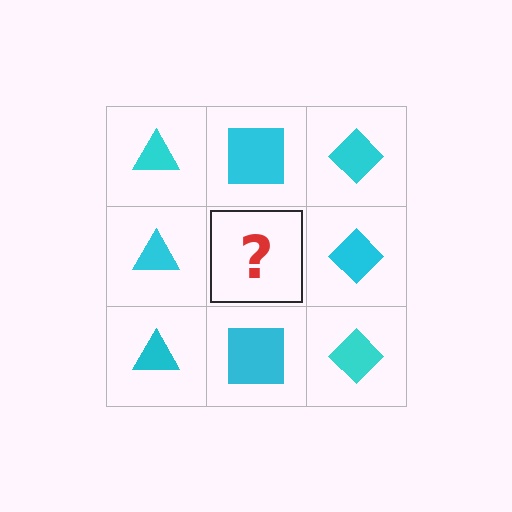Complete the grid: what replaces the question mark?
The question mark should be replaced with a cyan square.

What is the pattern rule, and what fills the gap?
The rule is that each column has a consistent shape. The gap should be filled with a cyan square.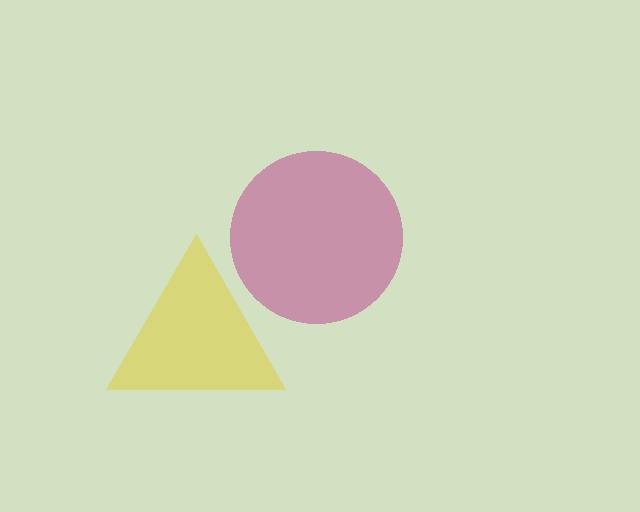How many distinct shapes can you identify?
There are 2 distinct shapes: a magenta circle, a yellow triangle.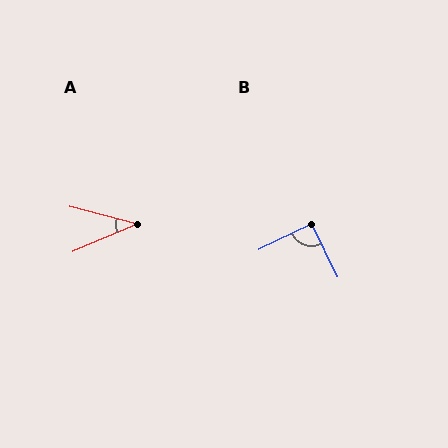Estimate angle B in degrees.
Approximately 90 degrees.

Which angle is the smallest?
A, at approximately 38 degrees.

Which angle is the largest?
B, at approximately 90 degrees.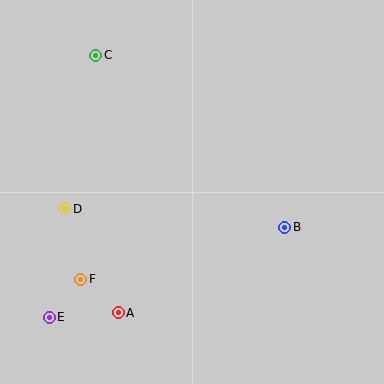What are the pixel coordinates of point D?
Point D is at (65, 209).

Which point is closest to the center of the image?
Point B at (285, 227) is closest to the center.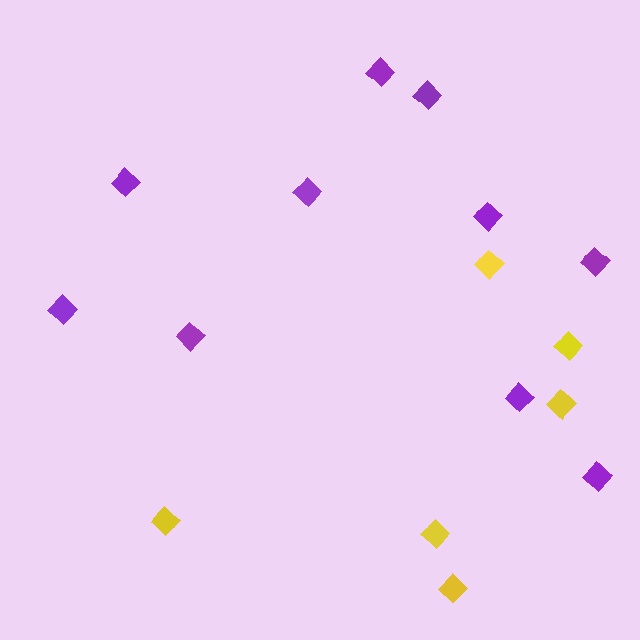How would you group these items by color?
There are 2 groups: one group of yellow diamonds (6) and one group of purple diamonds (10).